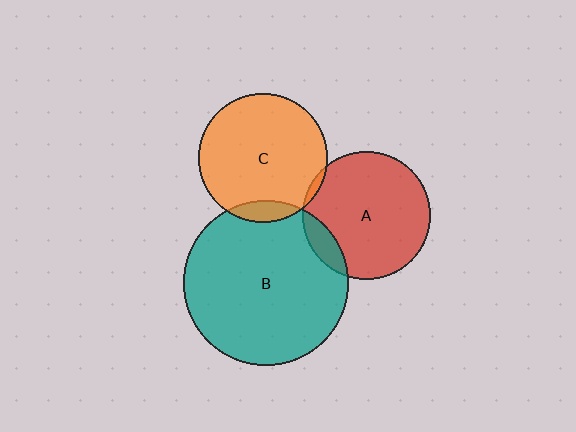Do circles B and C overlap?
Yes.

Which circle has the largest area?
Circle B (teal).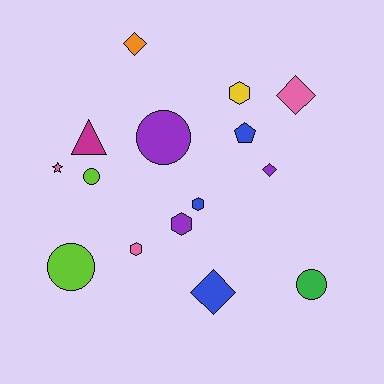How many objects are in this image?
There are 15 objects.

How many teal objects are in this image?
There are no teal objects.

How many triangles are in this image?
There is 1 triangle.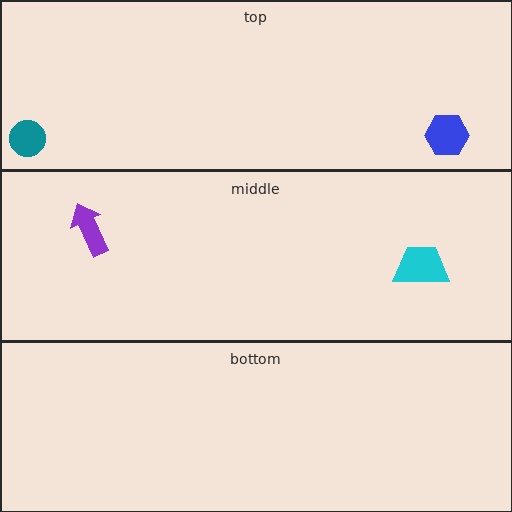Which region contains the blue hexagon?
The top region.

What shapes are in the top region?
The teal circle, the blue hexagon.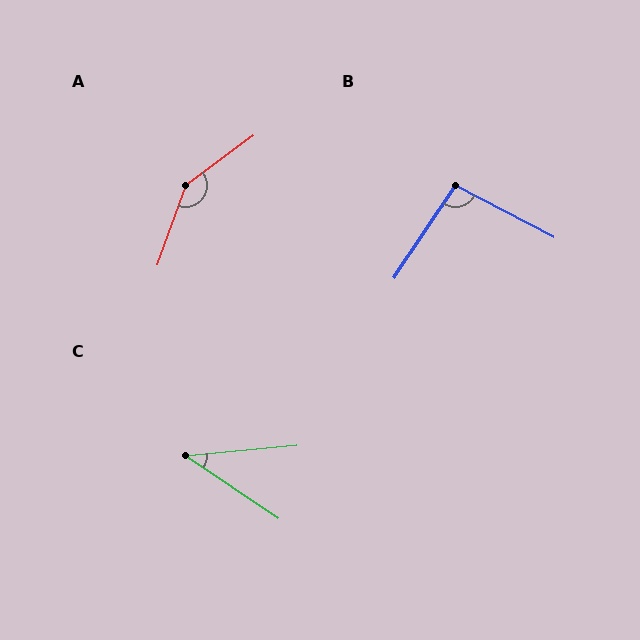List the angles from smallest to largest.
C (40°), B (96°), A (146°).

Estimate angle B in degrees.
Approximately 96 degrees.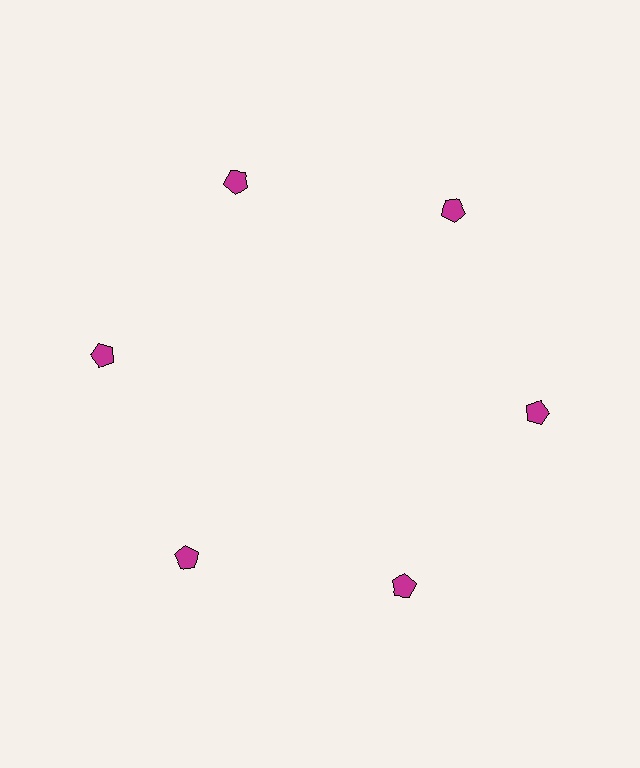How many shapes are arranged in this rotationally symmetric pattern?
There are 6 shapes, arranged in 6 groups of 1.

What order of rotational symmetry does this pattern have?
This pattern has 6-fold rotational symmetry.